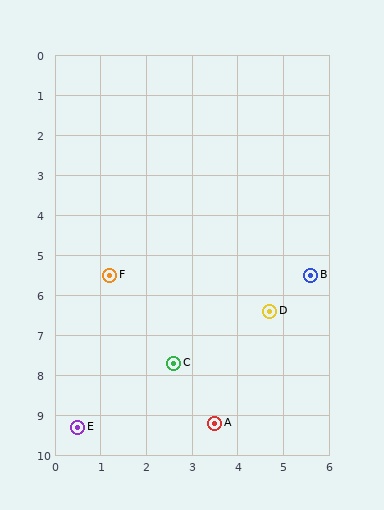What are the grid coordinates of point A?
Point A is at approximately (3.5, 9.2).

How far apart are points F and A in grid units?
Points F and A are about 4.4 grid units apart.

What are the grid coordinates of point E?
Point E is at approximately (0.5, 9.3).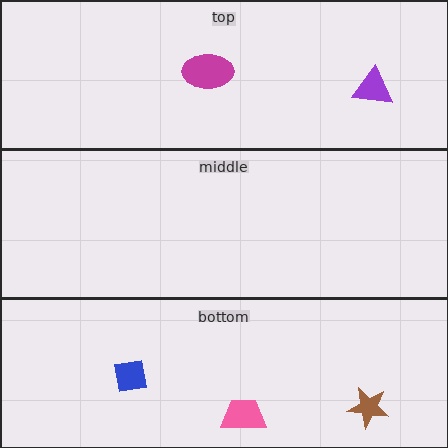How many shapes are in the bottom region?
3.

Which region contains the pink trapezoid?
The bottom region.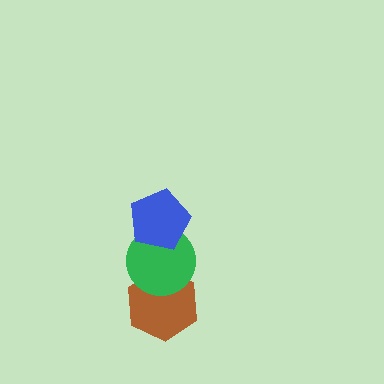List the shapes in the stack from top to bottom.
From top to bottom: the blue pentagon, the green circle, the brown hexagon.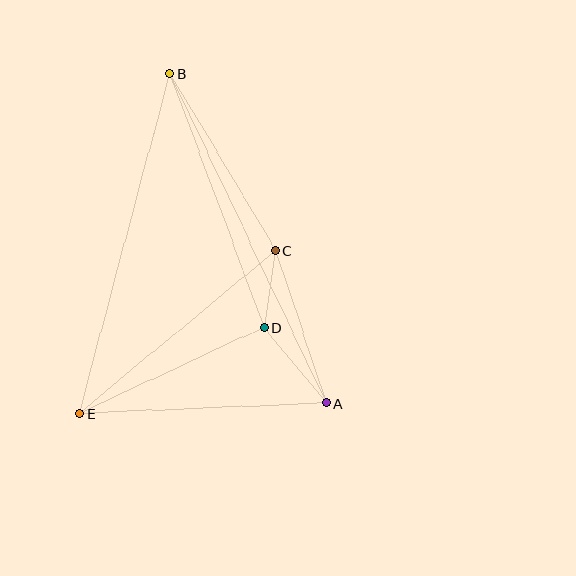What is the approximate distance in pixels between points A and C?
The distance between A and C is approximately 161 pixels.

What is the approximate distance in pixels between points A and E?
The distance between A and E is approximately 247 pixels.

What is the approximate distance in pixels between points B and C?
The distance between B and C is approximately 206 pixels.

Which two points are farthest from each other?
Points A and B are farthest from each other.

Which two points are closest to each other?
Points C and D are closest to each other.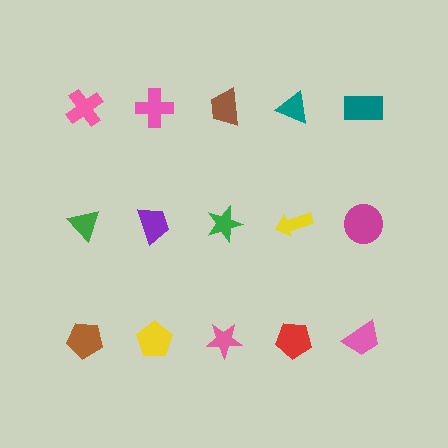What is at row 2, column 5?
A magenta circle.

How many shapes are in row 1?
5 shapes.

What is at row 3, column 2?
A yellow pentagon.